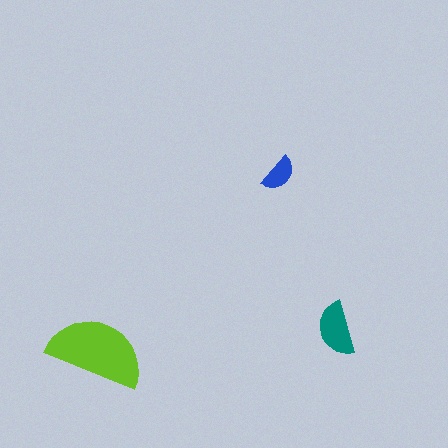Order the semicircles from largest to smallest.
the lime one, the teal one, the blue one.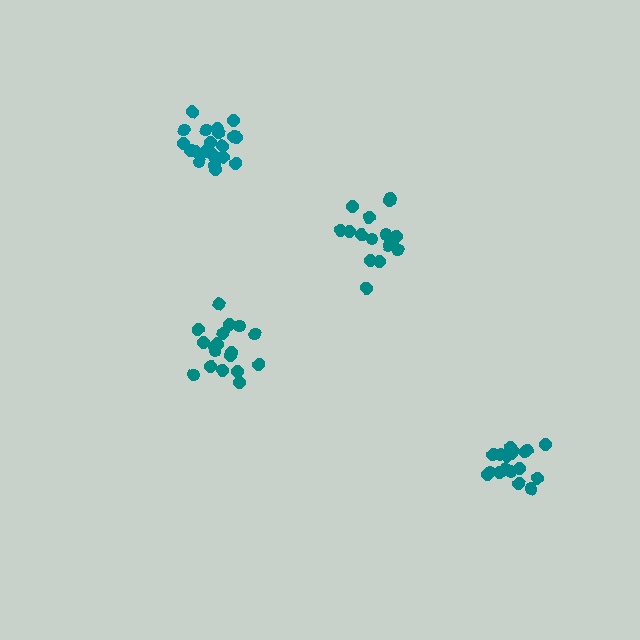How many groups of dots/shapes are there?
There are 4 groups.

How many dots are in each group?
Group 1: 18 dots, Group 2: 20 dots, Group 3: 16 dots, Group 4: 18 dots (72 total).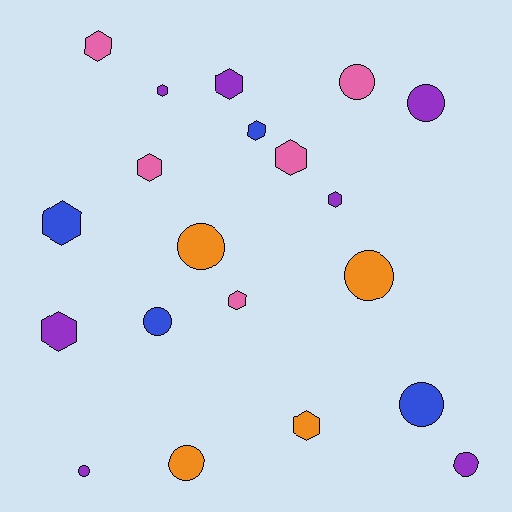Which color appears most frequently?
Purple, with 7 objects.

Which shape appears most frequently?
Hexagon, with 11 objects.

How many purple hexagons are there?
There are 4 purple hexagons.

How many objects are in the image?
There are 20 objects.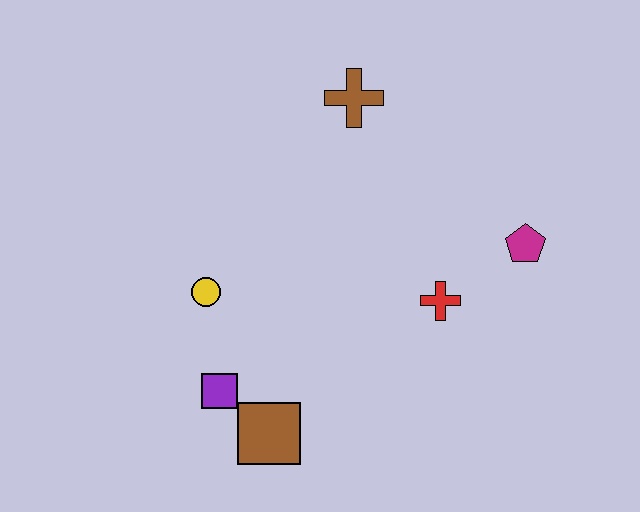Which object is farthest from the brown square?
The brown cross is farthest from the brown square.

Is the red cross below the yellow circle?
Yes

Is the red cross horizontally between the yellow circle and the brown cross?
No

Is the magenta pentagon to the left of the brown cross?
No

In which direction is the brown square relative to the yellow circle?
The brown square is below the yellow circle.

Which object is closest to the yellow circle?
The purple square is closest to the yellow circle.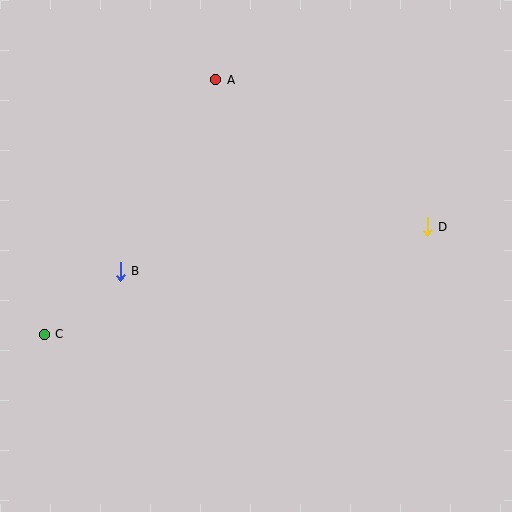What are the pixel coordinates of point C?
Point C is at (44, 334).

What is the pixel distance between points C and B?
The distance between C and B is 98 pixels.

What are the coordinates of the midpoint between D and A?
The midpoint between D and A is at (322, 153).